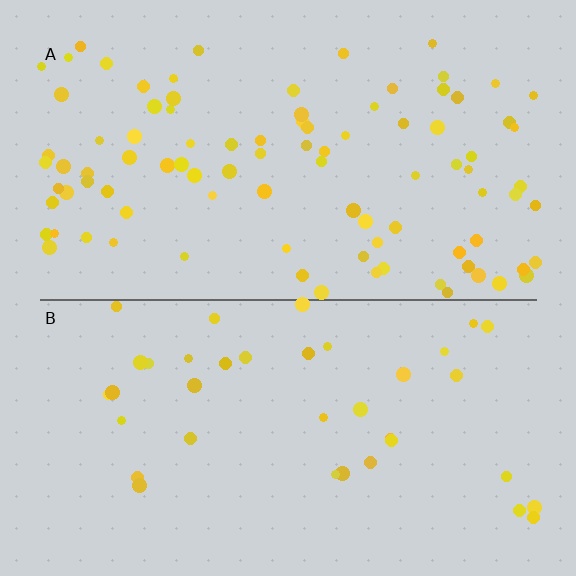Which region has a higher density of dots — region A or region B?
A (the top).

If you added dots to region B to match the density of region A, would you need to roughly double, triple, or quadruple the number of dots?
Approximately double.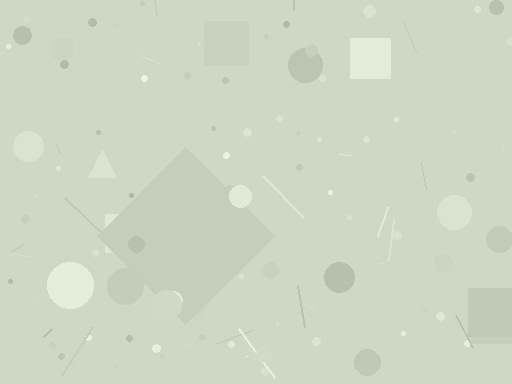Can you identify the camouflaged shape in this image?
The camouflaged shape is a diamond.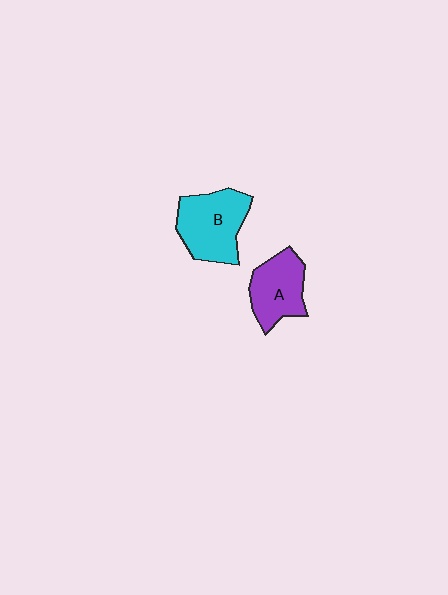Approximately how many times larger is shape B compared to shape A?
Approximately 1.3 times.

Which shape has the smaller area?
Shape A (purple).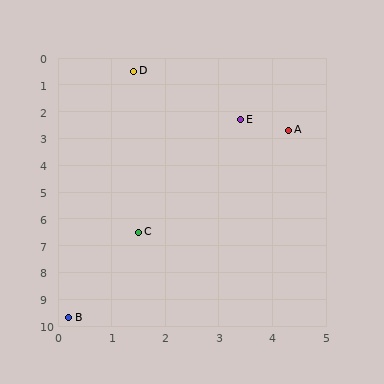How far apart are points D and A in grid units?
Points D and A are about 3.6 grid units apart.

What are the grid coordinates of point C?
Point C is at approximately (1.5, 6.5).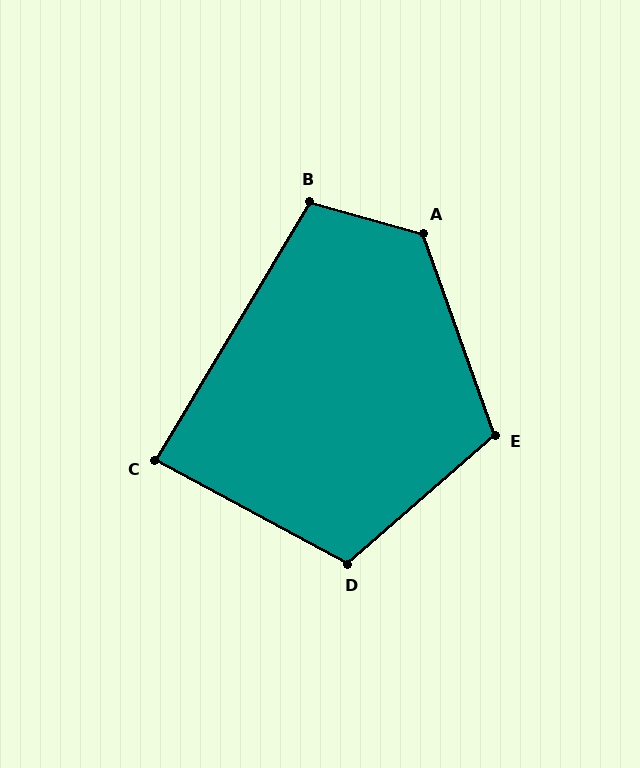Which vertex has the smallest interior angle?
C, at approximately 87 degrees.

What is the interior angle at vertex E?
Approximately 112 degrees (obtuse).